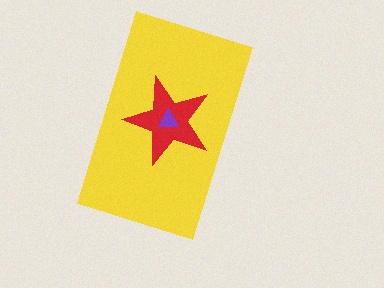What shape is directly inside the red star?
The purple triangle.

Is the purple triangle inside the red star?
Yes.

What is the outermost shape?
The yellow rectangle.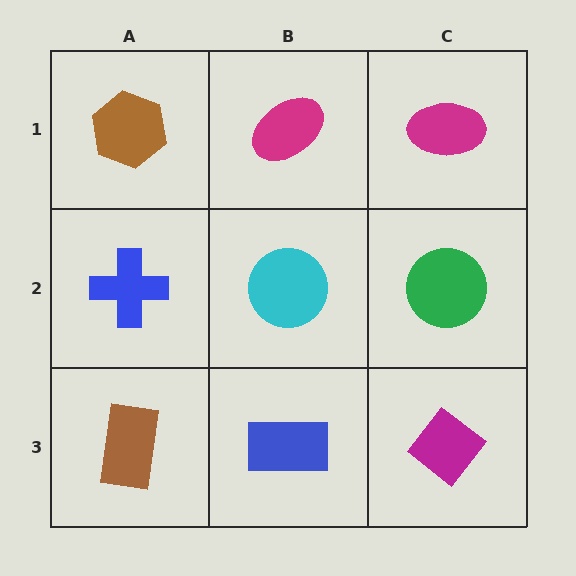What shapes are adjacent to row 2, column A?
A brown hexagon (row 1, column A), a brown rectangle (row 3, column A), a cyan circle (row 2, column B).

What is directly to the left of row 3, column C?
A blue rectangle.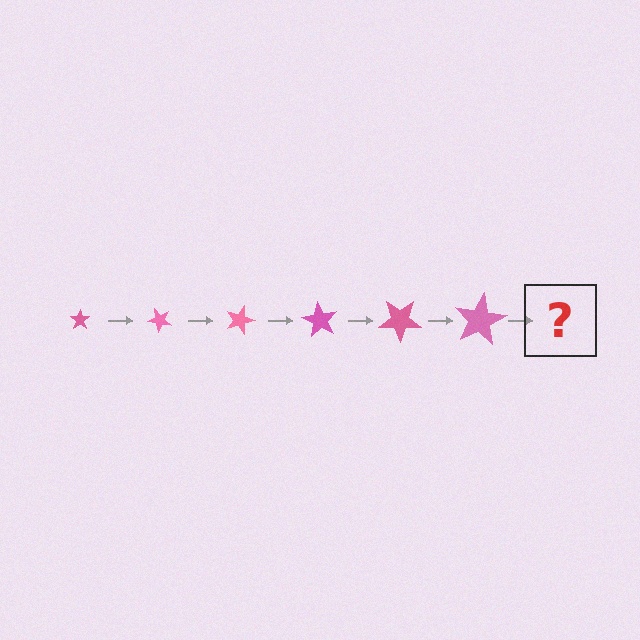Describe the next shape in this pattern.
It should be a star, larger than the previous one and rotated 270 degrees from the start.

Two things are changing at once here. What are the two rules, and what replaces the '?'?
The two rules are that the star grows larger each step and it rotates 45 degrees each step. The '?' should be a star, larger than the previous one and rotated 270 degrees from the start.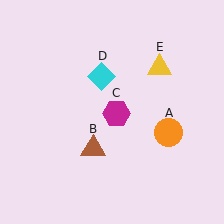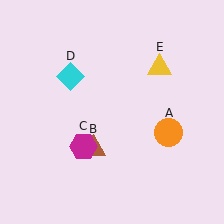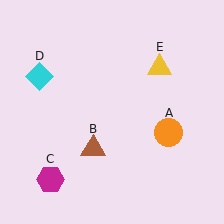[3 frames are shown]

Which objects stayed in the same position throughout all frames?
Orange circle (object A) and brown triangle (object B) and yellow triangle (object E) remained stationary.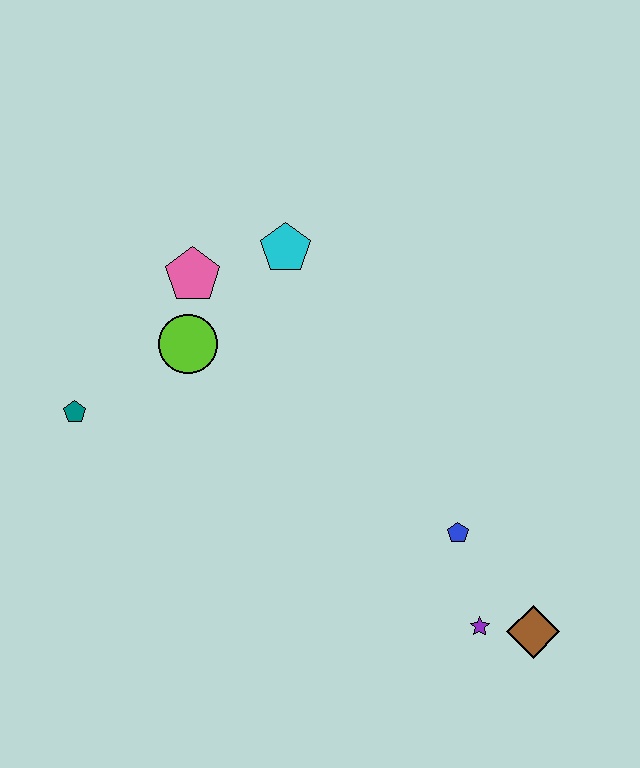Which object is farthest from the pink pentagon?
The brown diamond is farthest from the pink pentagon.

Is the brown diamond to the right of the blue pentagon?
Yes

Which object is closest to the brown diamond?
The purple star is closest to the brown diamond.